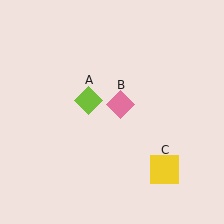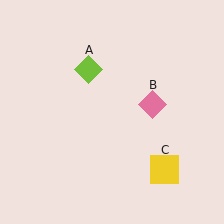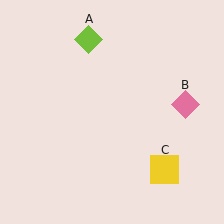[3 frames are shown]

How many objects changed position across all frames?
2 objects changed position: lime diamond (object A), pink diamond (object B).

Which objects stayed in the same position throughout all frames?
Yellow square (object C) remained stationary.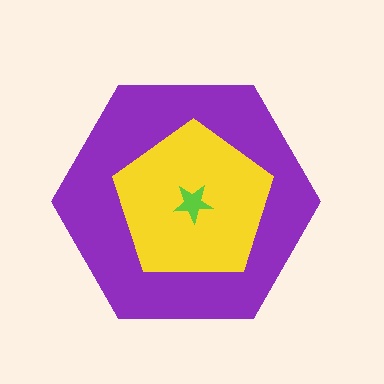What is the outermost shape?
The purple hexagon.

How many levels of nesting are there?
3.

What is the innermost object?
The lime star.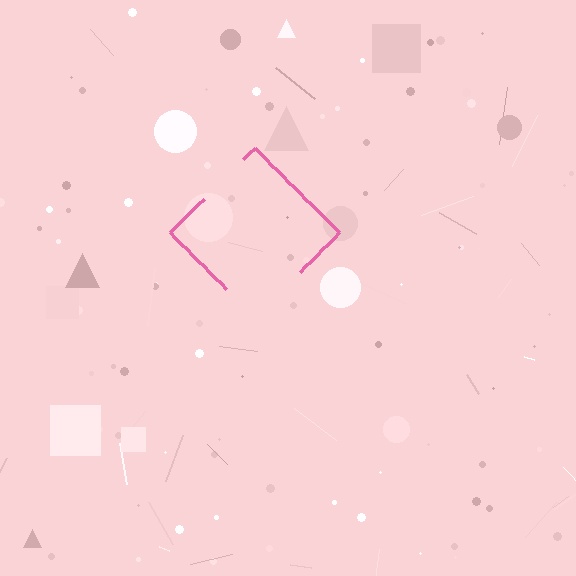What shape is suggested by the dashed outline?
The dashed outline suggests a diamond.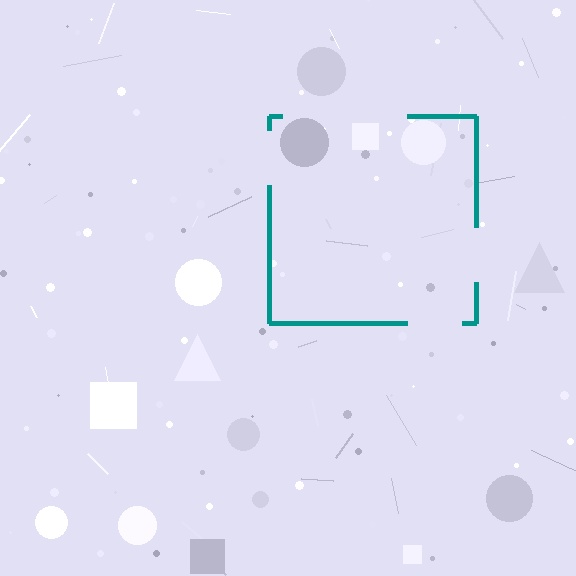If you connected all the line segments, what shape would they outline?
They would outline a square.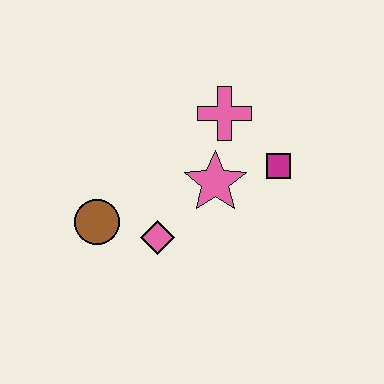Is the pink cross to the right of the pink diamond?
Yes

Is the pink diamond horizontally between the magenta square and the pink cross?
No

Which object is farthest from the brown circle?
The magenta square is farthest from the brown circle.